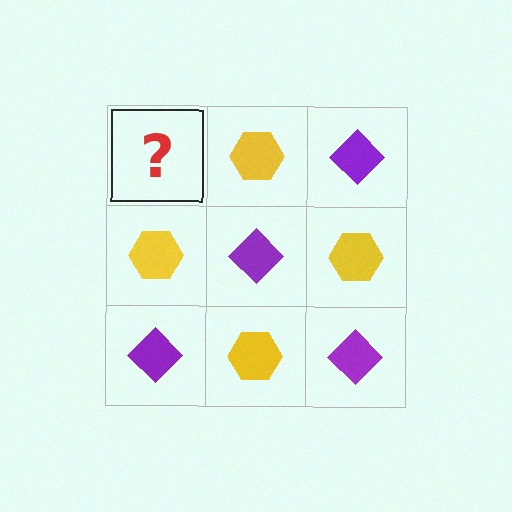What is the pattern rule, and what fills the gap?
The rule is that it alternates purple diamond and yellow hexagon in a checkerboard pattern. The gap should be filled with a purple diamond.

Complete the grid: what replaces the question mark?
The question mark should be replaced with a purple diamond.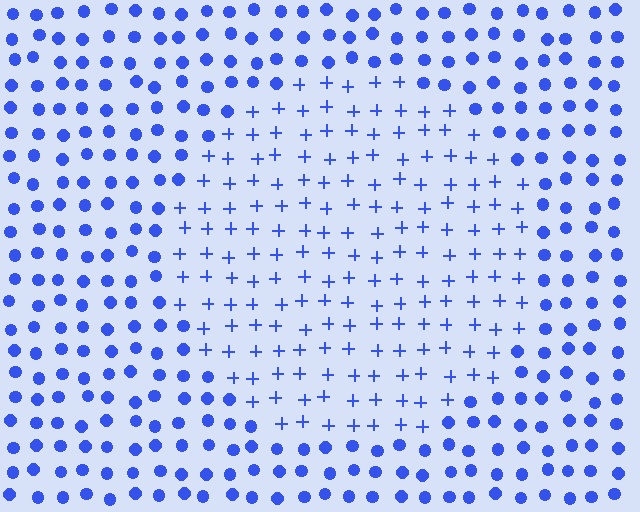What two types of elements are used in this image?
The image uses plus signs inside the circle region and circles outside it.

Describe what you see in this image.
The image is filled with small blue elements arranged in a uniform grid. A circle-shaped region contains plus signs, while the surrounding area contains circles. The boundary is defined purely by the change in element shape.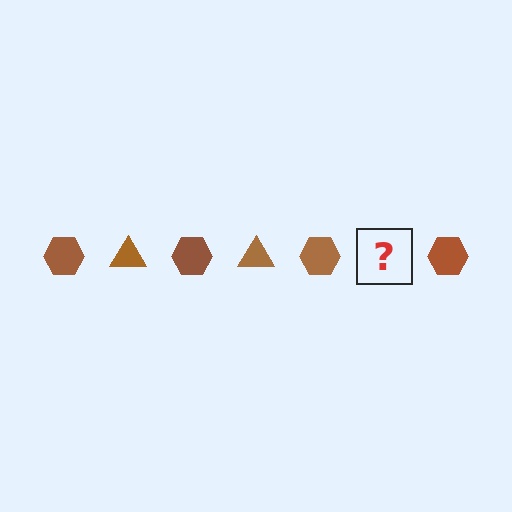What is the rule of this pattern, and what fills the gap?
The rule is that the pattern cycles through hexagon, triangle shapes in brown. The gap should be filled with a brown triangle.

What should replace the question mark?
The question mark should be replaced with a brown triangle.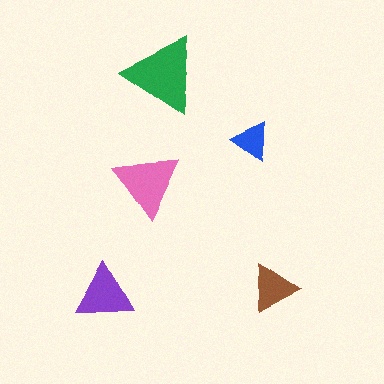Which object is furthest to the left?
The purple triangle is leftmost.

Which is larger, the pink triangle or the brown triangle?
The pink one.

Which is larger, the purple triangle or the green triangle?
The green one.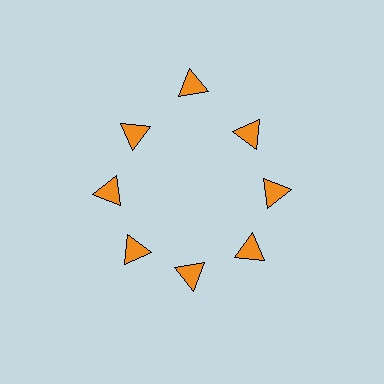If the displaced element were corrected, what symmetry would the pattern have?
It would have 8-fold rotational symmetry — the pattern would map onto itself every 45 degrees.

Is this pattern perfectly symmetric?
No. The 8 orange triangles are arranged in a ring, but one element near the 12 o'clock position is pushed outward from the center, breaking the 8-fold rotational symmetry.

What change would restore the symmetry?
The symmetry would be restored by moving it inward, back onto the ring so that all 8 triangles sit at equal angles and equal distance from the center.